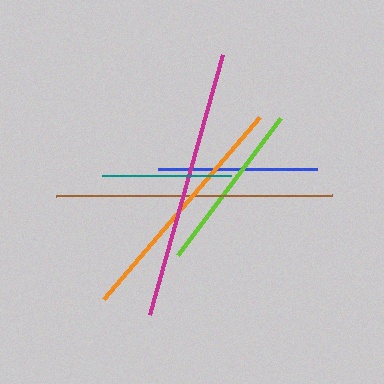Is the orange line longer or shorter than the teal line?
The orange line is longer than the teal line.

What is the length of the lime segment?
The lime segment is approximately 171 pixels long.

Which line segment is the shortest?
The teal line is the shortest at approximately 129 pixels.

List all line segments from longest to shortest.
From longest to shortest: brown, magenta, orange, lime, blue, teal.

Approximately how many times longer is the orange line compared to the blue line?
The orange line is approximately 1.5 times the length of the blue line.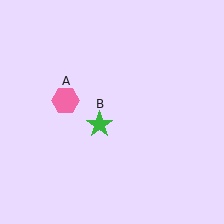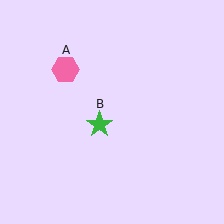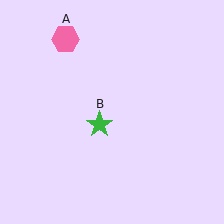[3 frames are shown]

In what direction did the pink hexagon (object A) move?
The pink hexagon (object A) moved up.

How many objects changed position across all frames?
1 object changed position: pink hexagon (object A).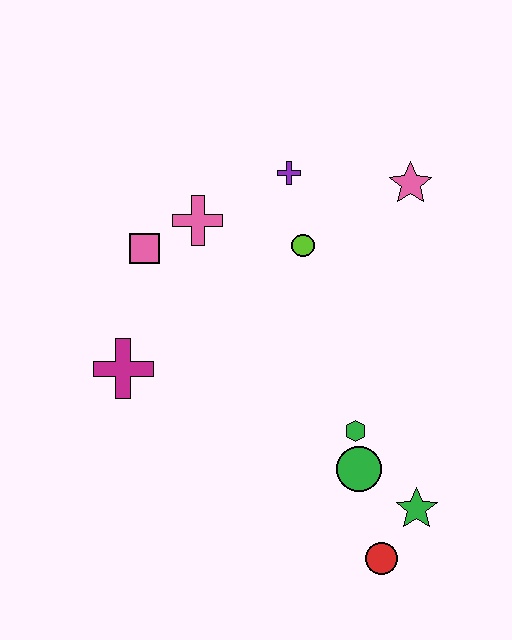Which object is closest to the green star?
The red circle is closest to the green star.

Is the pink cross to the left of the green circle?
Yes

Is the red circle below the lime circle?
Yes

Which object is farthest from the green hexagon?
The pink square is farthest from the green hexagon.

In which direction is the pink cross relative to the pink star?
The pink cross is to the left of the pink star.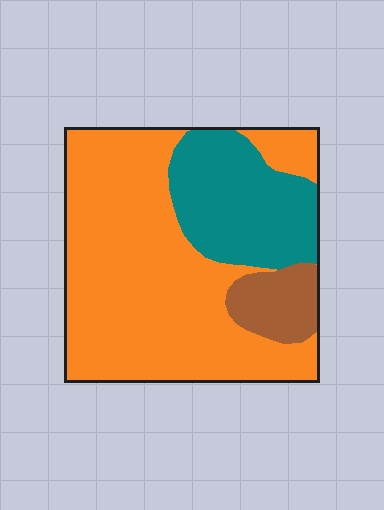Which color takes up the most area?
Orange, at roughly 65%.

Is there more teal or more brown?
Teal.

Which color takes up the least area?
Brown, at roughly 10%.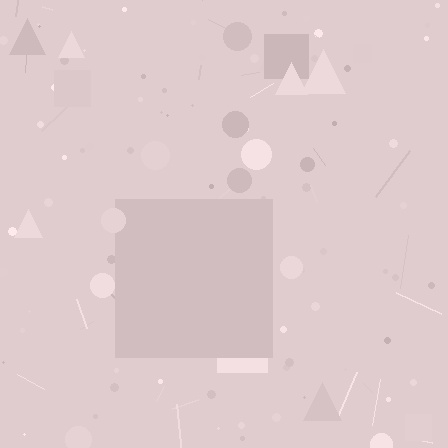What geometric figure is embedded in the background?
A square is embedded in the background.